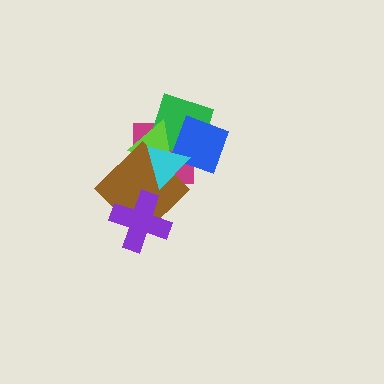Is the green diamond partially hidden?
Yes, it is partially covered by another shape.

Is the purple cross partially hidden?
No, no other shape covers it.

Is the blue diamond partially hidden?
Yes, it is partially covered by another shape.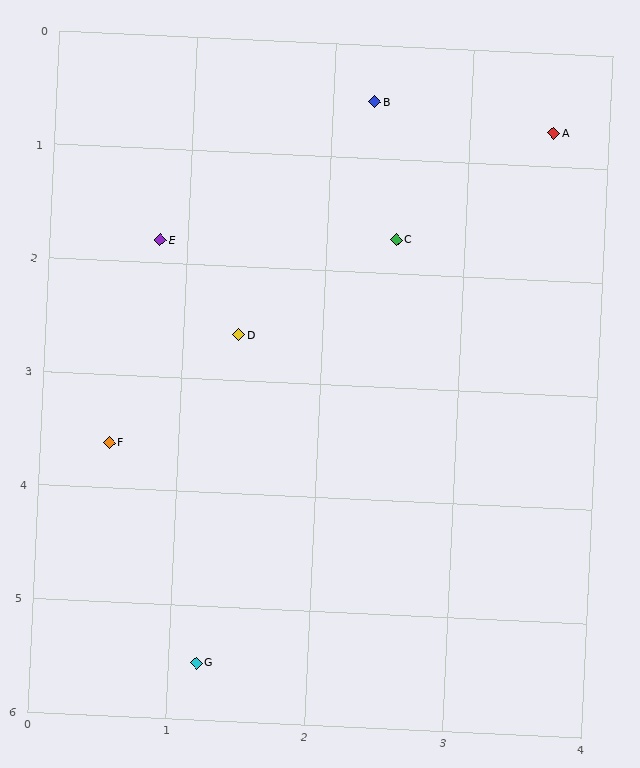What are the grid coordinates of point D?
Point D is at approximately (1.4, 2.6).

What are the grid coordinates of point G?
Point G is at approximately (1.2, 5.5).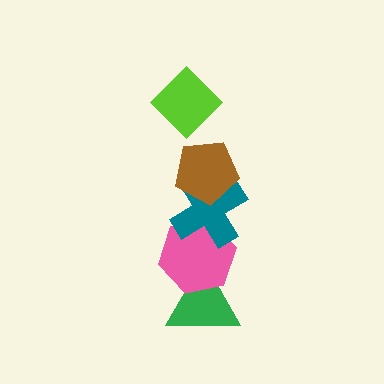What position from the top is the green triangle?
The green triangle is 5th from the top.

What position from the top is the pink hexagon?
The pink hexagon is 4th from the top.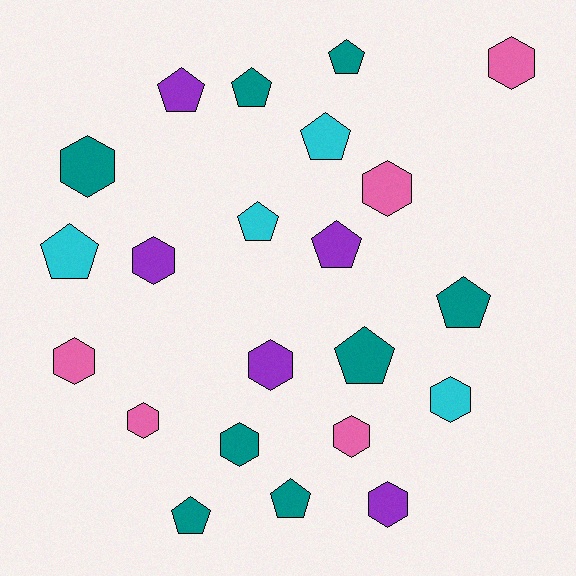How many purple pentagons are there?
There are 2 purple pentagons.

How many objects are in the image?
There are 22 objects.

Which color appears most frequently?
Teal, with 8 objects.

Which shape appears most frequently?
Pentagon, with 11 objects.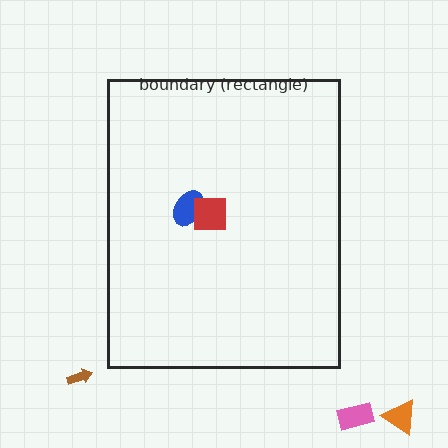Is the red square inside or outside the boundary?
Inside.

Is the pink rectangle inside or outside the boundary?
Outside.